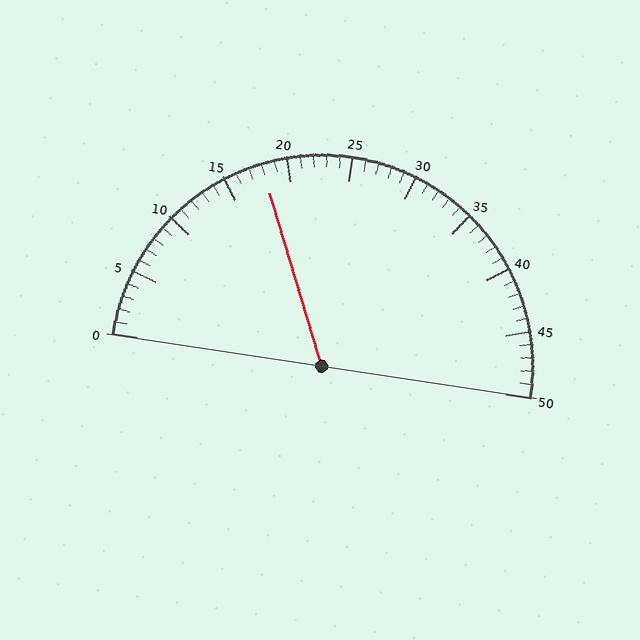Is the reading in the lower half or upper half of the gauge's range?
The reading is in the lower half of the range (0 to 50).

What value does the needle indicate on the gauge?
The needle indicates approximately 18.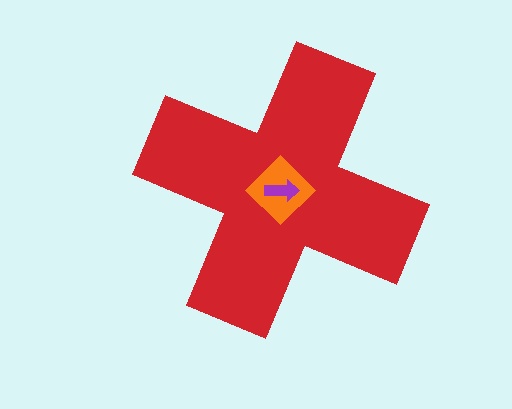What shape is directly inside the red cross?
The orange diamond.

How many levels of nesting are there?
3.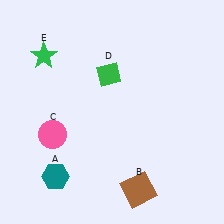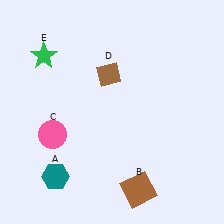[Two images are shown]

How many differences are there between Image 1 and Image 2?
There is 1 difference between the two images.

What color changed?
The diamond (D) changed from green in Image 1 to brown in Image 2.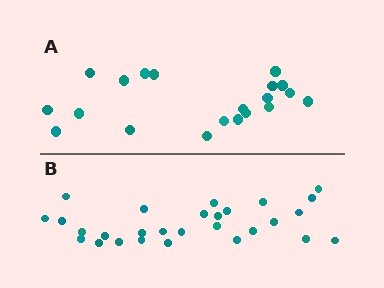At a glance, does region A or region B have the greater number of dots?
Region B (the bottom region) has more dots.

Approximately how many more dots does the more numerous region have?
Region B has roughly 8 or so more dots than region A.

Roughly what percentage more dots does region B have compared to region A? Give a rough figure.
About 40% more.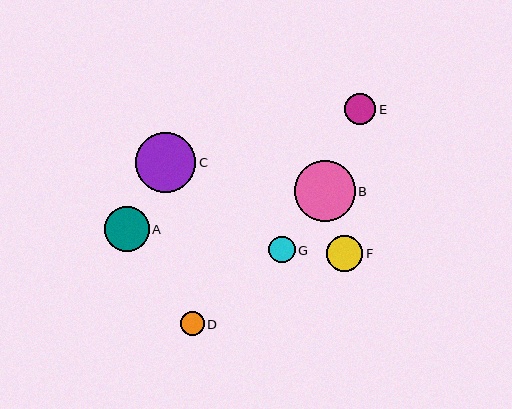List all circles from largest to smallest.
From largest to smallest: B, C, A, F, E, G, D.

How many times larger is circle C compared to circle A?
Circle C is approximately 1.4 times the size of circle A.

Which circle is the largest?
Circle B is the largest with a size of approximately 61 pixels.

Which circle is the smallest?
Circle D is the smallest with a size of approximately 24 pixels.